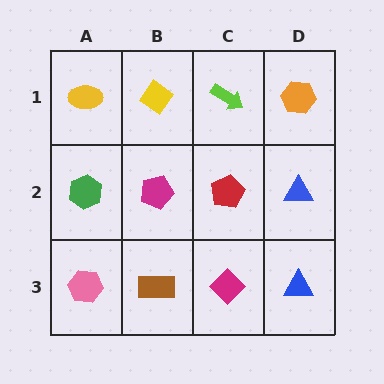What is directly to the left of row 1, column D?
A lime arrow.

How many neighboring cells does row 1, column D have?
2.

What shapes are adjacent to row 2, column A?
A yellow ellipse (row 1, column A), a pink hexagon (row 3, column A), a magenta pentagon (row 2, column B).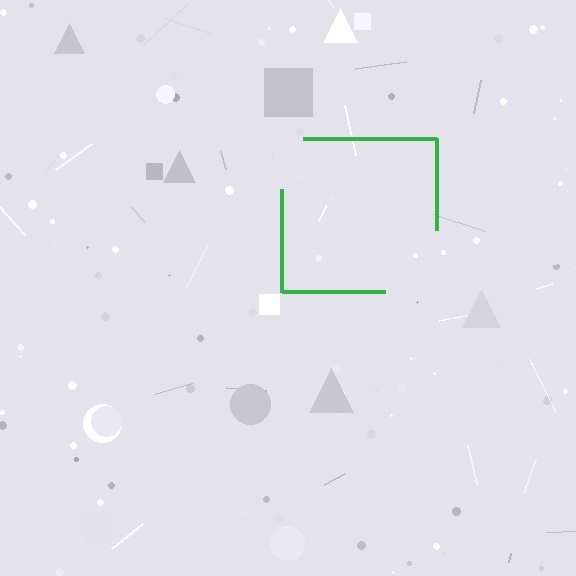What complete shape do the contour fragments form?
The contour fragments form a square.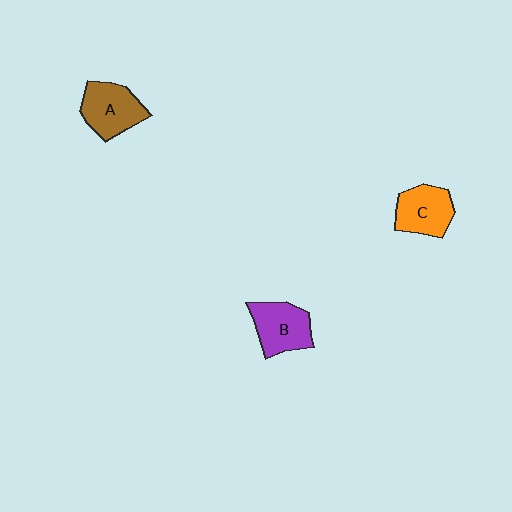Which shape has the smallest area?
Shape C (orange).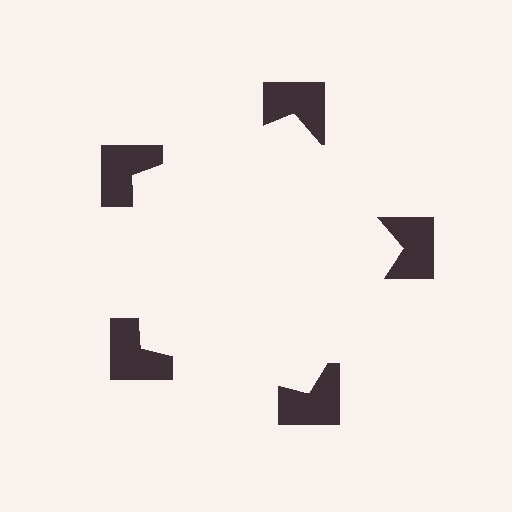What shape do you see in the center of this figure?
An illusory pentagon — its edges are inferred from the aligned wedge cuts in the notched squares, not physically drawn.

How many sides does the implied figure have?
5 sides.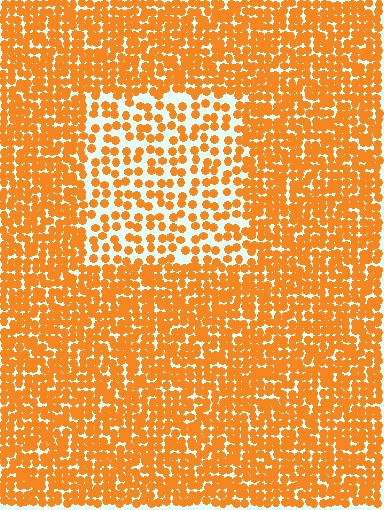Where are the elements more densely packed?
The elements are more densely packed outside the rectangle boundary.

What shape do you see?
I see a rectangle.